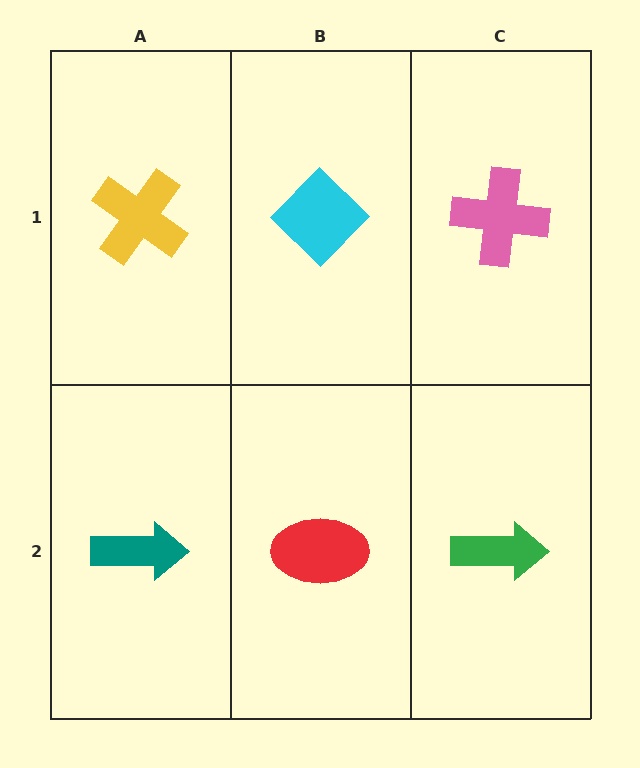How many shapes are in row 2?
3 shapes.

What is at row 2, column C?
A green arrow.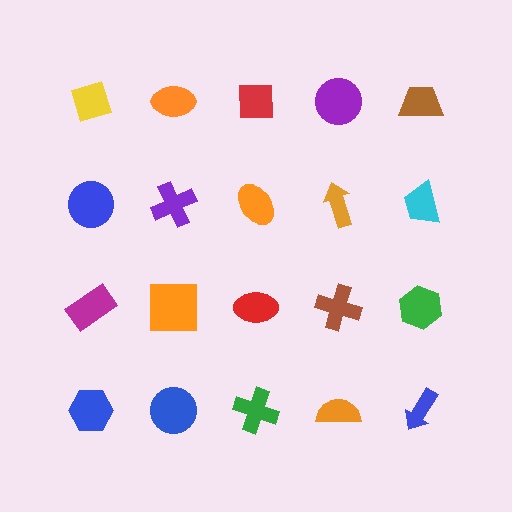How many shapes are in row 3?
5 shapes.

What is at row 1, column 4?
A purple circle.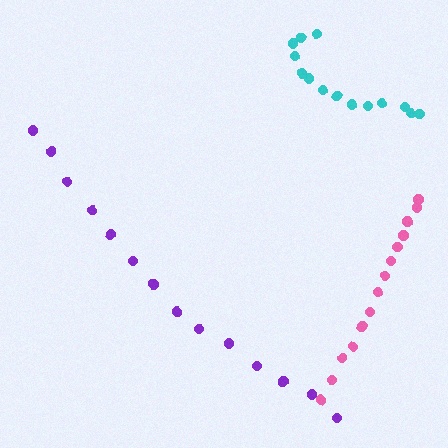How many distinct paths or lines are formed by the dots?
There are 3 distinct paths.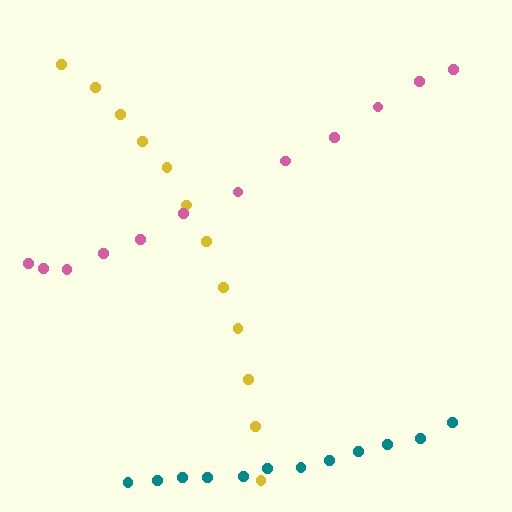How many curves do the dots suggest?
There are 3 distinct paths.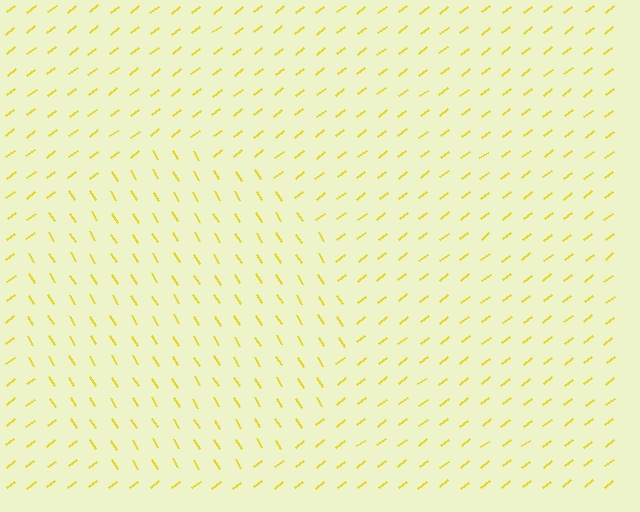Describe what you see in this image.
The image is filled with small yellow line segments. A circle region in the image has lines oriented differently from the surrounding lines, creating a visible texture boundary.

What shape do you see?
I see a circle.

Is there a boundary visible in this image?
Yes, there is a texture boundary formed by a change in line orientation.